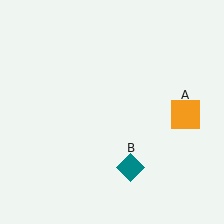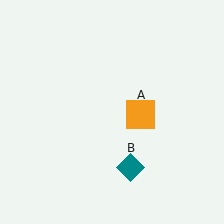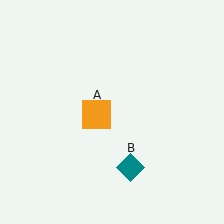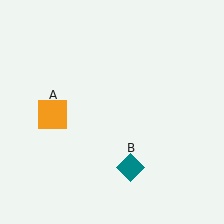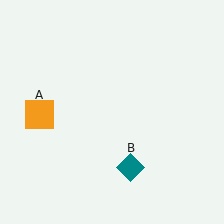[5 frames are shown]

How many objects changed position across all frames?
1 object changed position: orange square (object A).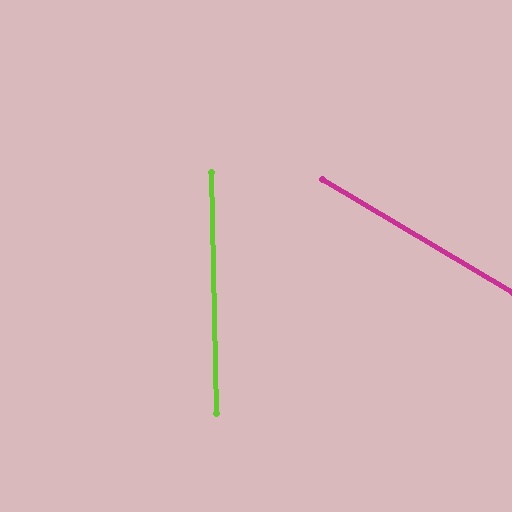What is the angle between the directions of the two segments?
Approximately 58 degrees.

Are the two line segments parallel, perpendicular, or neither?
Neither parallel nor perpendicular — they differ by about 58°.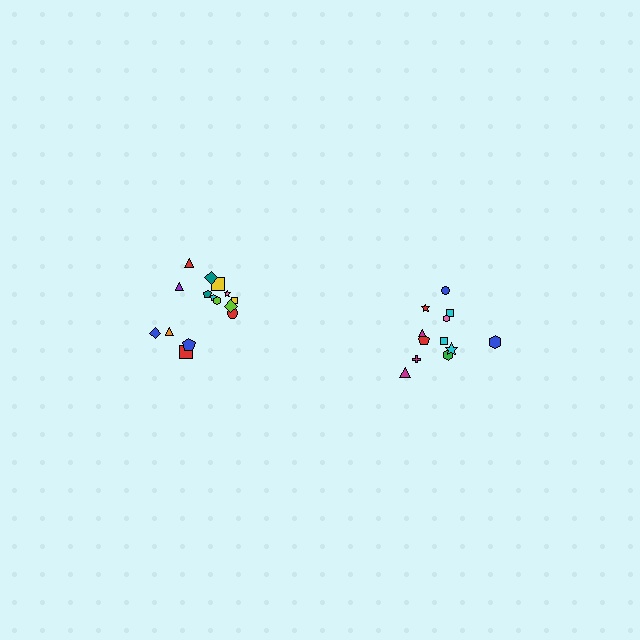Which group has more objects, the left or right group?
The left group.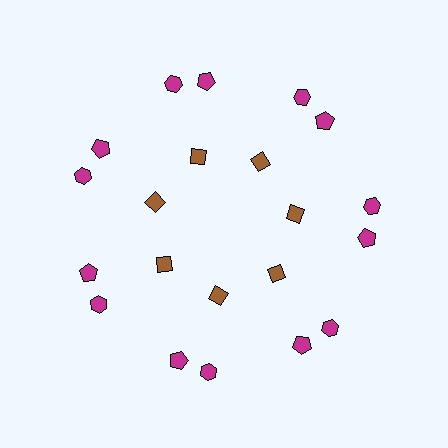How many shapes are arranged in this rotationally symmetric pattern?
There are 21 shapes, arranged in 7 groups of 3.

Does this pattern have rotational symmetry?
Yes, this pattern has 7-fold rotational symmetry. It looks the same after rotating 51 degrees around the center.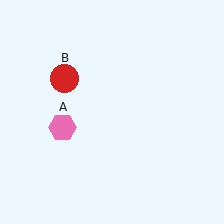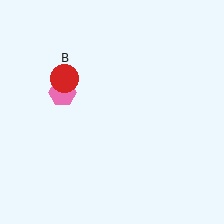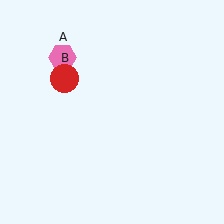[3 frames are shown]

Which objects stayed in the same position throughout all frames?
Red circle (object B) remained stationary.